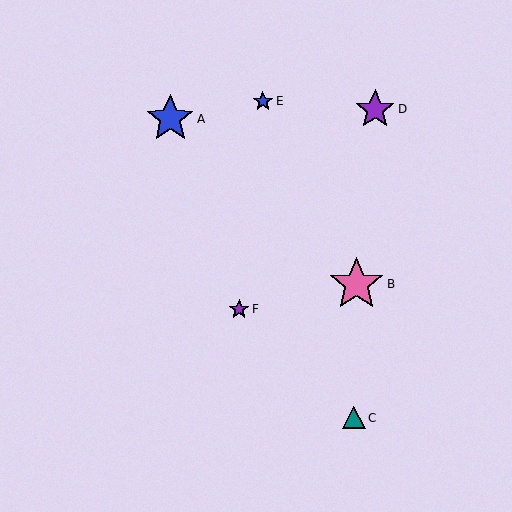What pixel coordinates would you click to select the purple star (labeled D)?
Click at (375, 109) to select the purple star D.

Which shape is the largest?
The pink star (labeled B) is the largest.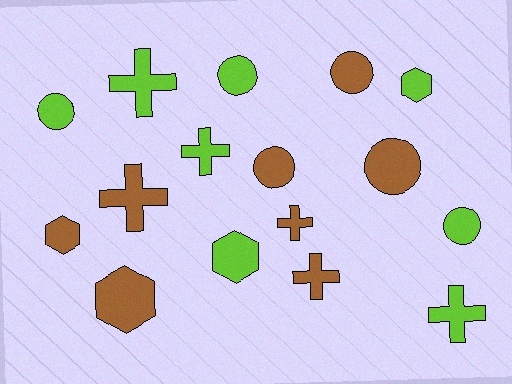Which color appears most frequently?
Brown, with 8 objects.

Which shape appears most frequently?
Circle, with 6 objects.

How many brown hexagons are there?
There are 2 brown hexagons.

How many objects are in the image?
There are 16 objects.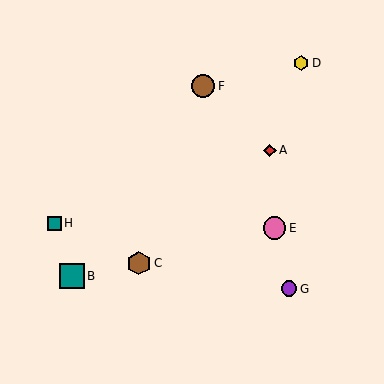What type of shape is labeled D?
Shape D is a yellow hexagon.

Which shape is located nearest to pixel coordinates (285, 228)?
The pink circle (labeled E) at (274, 228) is nearest to that location.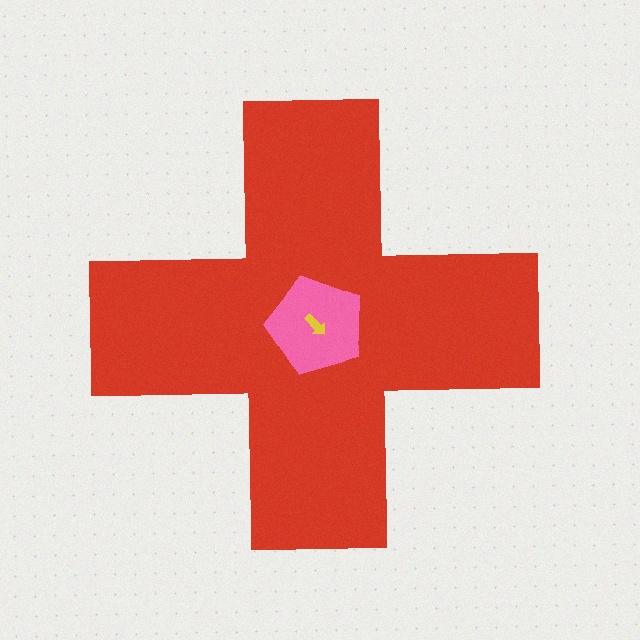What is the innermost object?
The yellow arrow.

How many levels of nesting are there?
3.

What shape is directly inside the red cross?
The pink pentagon.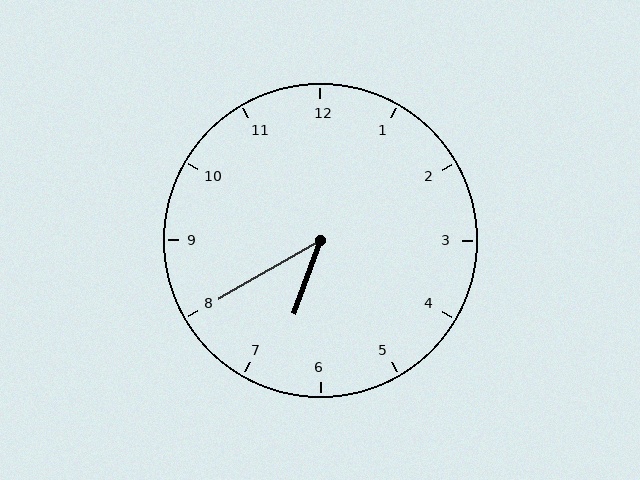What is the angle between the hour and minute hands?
Approximately 40 degrees.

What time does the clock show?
6:40.